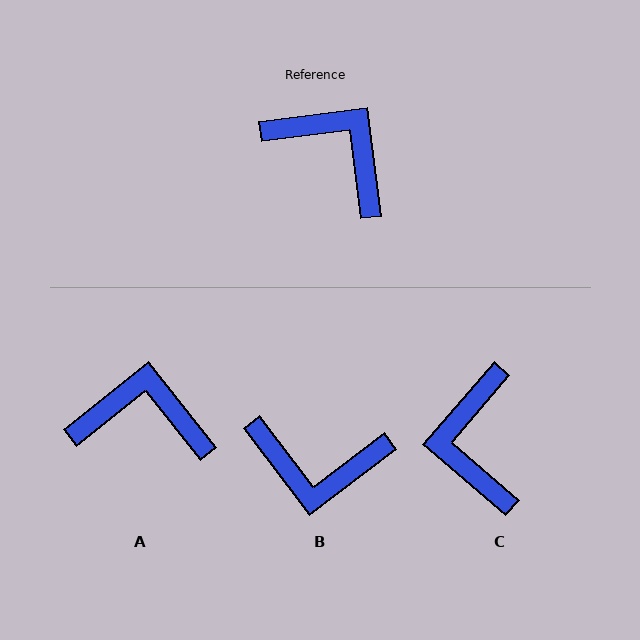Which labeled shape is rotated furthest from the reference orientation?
B, about 150 degrees away.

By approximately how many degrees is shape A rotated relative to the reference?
Approximately 31 degrees counter-clockwise.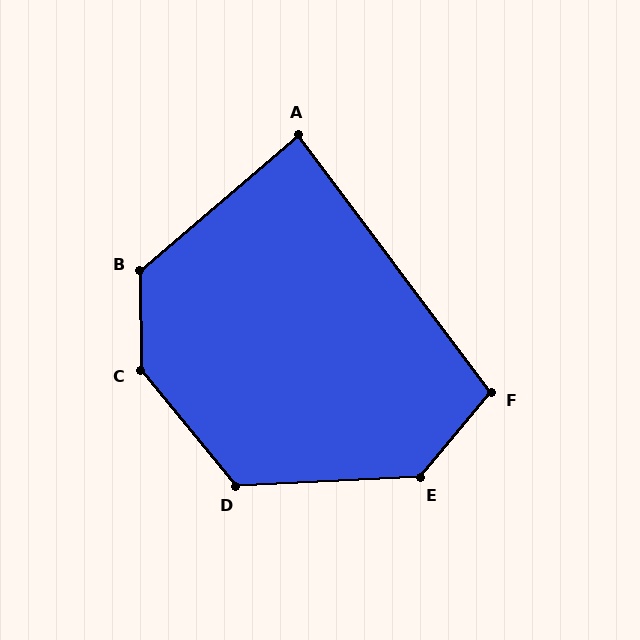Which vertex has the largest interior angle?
C, at approximately 141 degrees.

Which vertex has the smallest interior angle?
A, at approximately 86 degrees.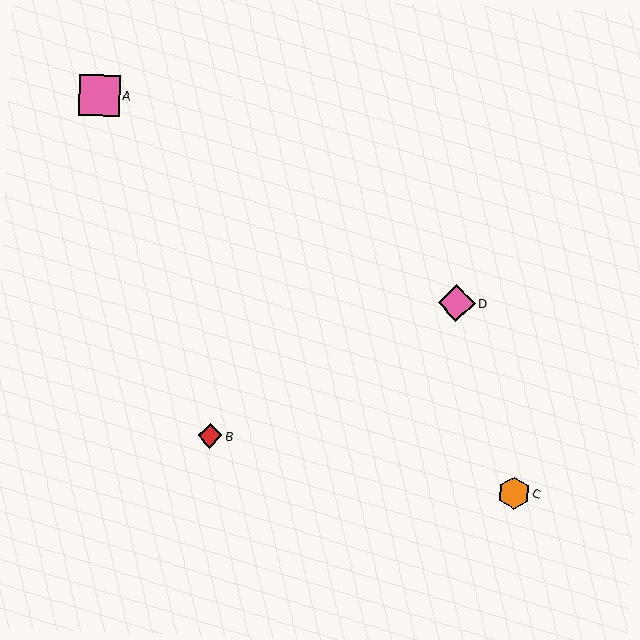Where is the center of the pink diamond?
The center of the pink diamond is at (457, 303).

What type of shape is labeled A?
Shape A is a pink square.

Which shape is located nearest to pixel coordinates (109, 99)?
The pink square (labeled A) at (99, 95) is nearest to that location.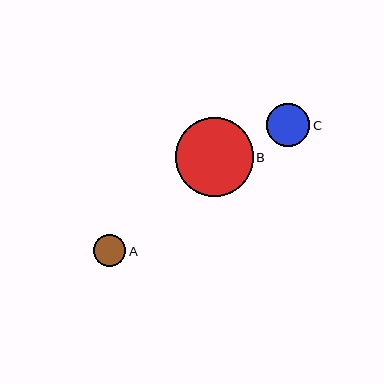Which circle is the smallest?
Circle A is the smallest with a size of approximately 32 pixels.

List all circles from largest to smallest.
From largest to smallest: B, C, A.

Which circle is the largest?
Circle B is the largest with a size of approximately 78 pixels.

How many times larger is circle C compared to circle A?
Circle C is approximately 1.4 times the size of circle A.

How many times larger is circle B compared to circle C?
Circle B is approximately 1.8 times the size of circle C.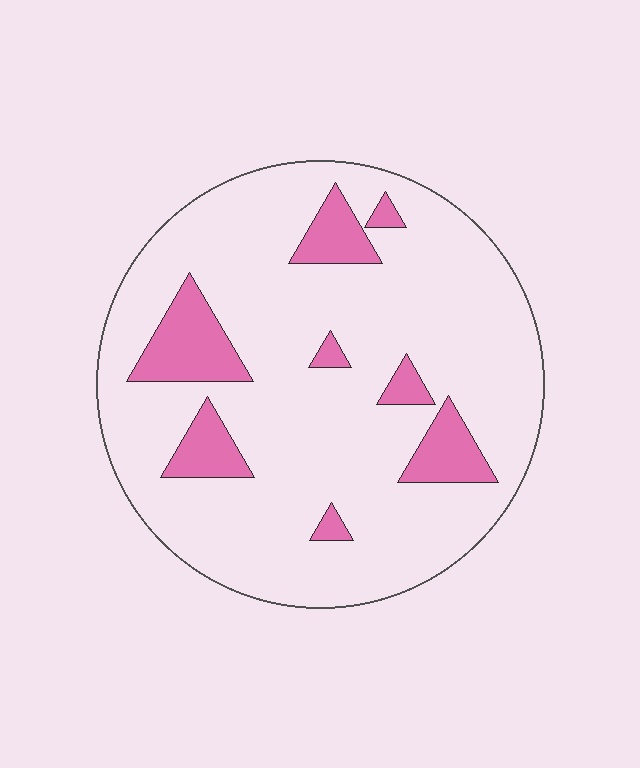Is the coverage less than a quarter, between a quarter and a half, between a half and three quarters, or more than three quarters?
Less than a quarter.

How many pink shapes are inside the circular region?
8.